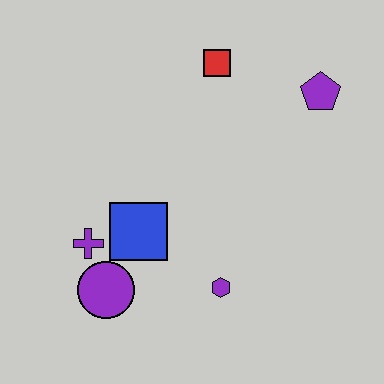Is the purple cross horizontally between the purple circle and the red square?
No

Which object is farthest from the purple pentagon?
The purple circle is farthest from the purple pentagon.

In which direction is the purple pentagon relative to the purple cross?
The purple pentagon is to the right of the purple cross.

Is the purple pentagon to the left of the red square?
No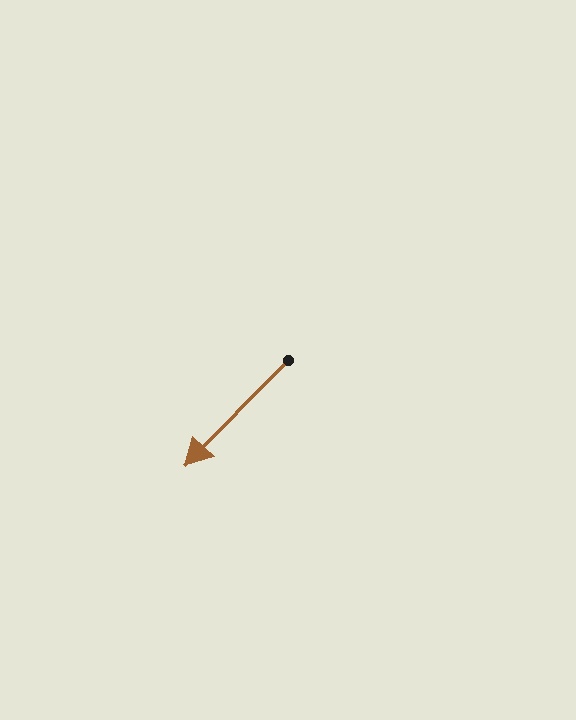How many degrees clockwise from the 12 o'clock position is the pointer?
Approximately 224 degrees.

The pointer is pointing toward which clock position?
Roughly 7 o'clock.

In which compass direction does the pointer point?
Southwest.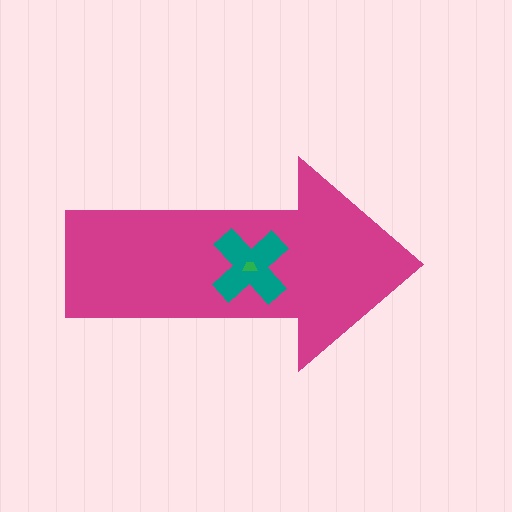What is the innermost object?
The green trapezoid.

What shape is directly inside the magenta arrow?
The teal cross.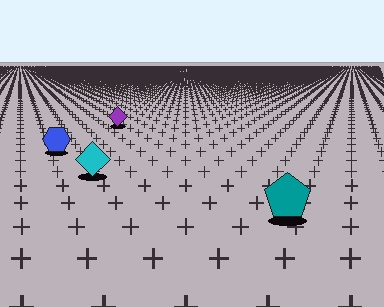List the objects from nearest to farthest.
From nearest to farthest: the teal pentagon, the cyan diamond, the blue hexagon, the purple diamond.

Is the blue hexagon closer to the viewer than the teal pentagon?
No. The teal pentagon is closer — you can tell from the texture gradient: the ground texture is coarser near it.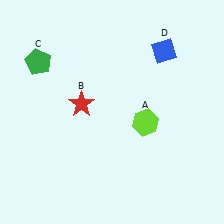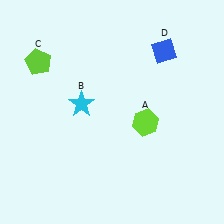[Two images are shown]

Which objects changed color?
B changed from red to cyan. C changed from green to lime.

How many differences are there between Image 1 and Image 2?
There are 2 differences between the two images.